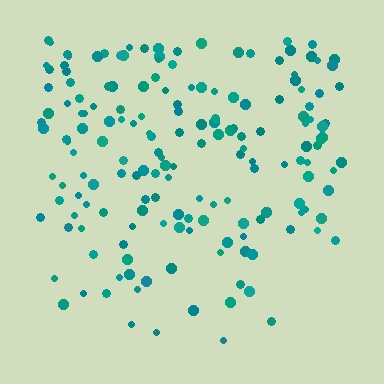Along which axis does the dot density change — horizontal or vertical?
Vertical.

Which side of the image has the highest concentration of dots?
The top.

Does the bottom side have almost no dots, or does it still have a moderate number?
Still a moderate number, just noticeably fewer than the top.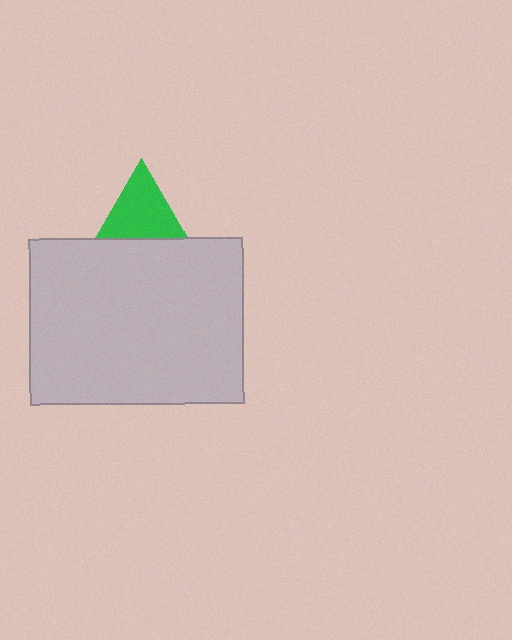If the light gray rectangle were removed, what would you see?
You would see the complete green triangle.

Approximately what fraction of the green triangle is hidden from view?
Roughly 54% of the green triangle is hidden behind the light gray rectangle.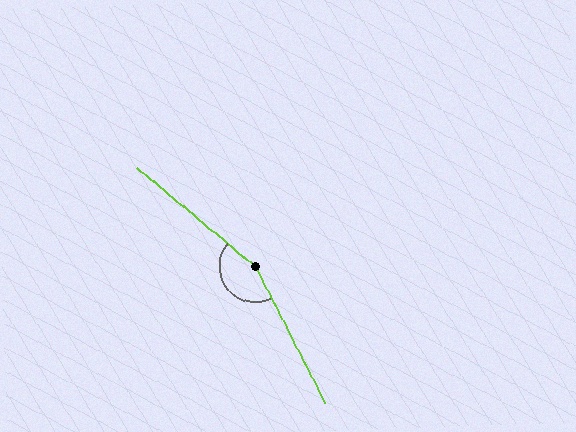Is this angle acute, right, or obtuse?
It is obtuse.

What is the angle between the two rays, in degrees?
Approximately 157 degrees.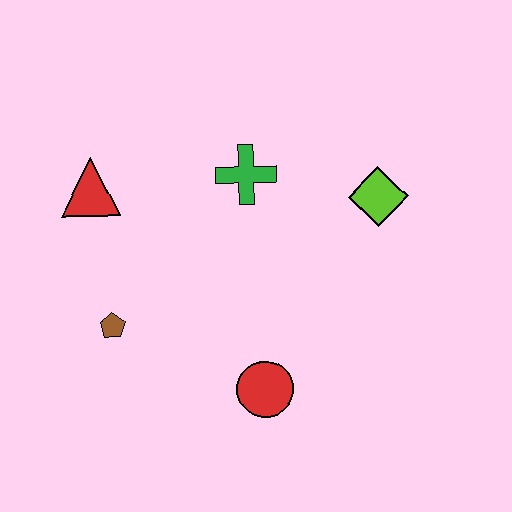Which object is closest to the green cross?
The lime diamond is closest to the green cross.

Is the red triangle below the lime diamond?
No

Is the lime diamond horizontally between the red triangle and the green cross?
No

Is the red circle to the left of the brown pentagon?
No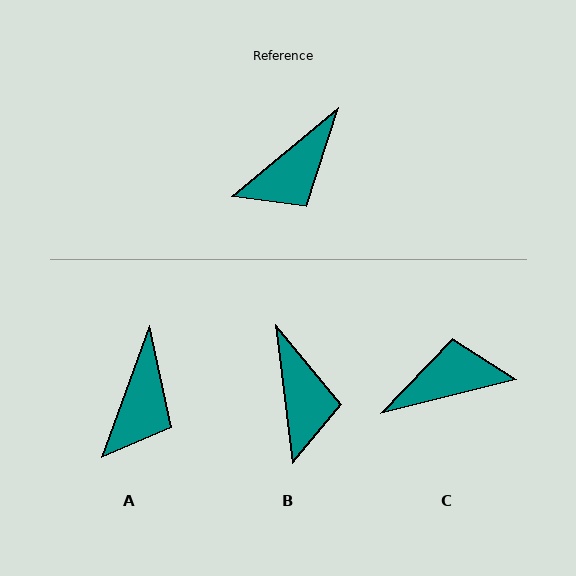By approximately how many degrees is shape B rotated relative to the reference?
Approximately 57 degrees counter-clockwise.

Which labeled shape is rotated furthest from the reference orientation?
C, about 154 degrees away.